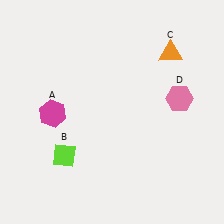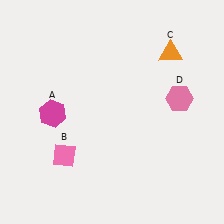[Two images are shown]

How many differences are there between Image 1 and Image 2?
There is 1 difference between the two images.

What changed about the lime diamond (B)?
In Image 1, B is lime. In Image 2, it changed to pink.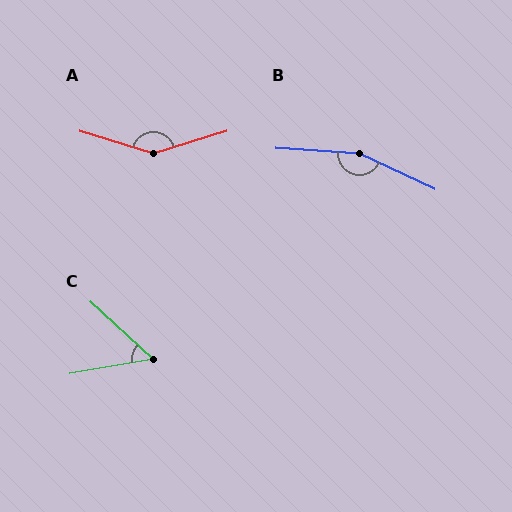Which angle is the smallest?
C, at approximately 52 degrees.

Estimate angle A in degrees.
Approximately 145 degrees.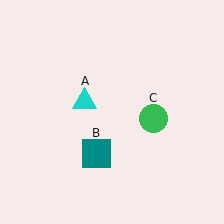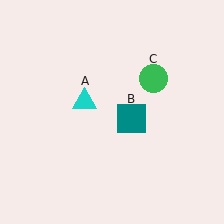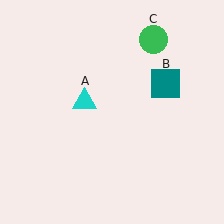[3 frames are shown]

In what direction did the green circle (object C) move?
The green circle (object C) moved up.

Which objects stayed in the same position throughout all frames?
Cyan triangle (object A) remained stationary.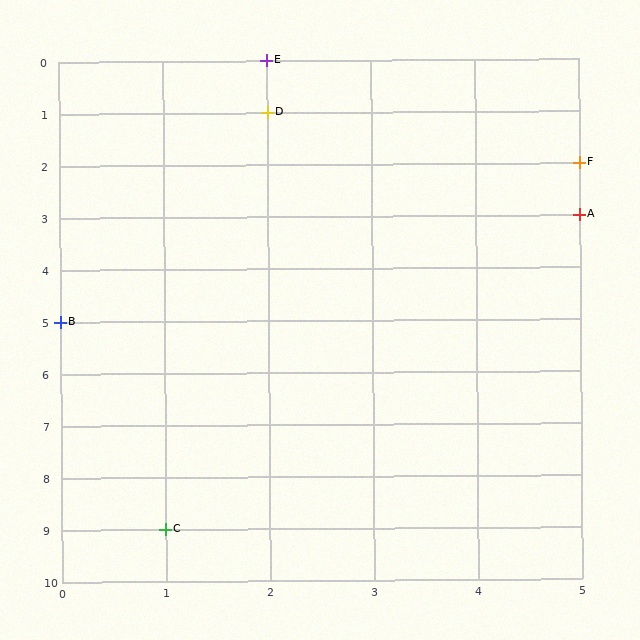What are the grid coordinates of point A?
Point A is at grid coordinates (5, 3).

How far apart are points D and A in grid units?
Points D and A are 3 columns and 2 rows apart (about 3.6 grid units diagonally).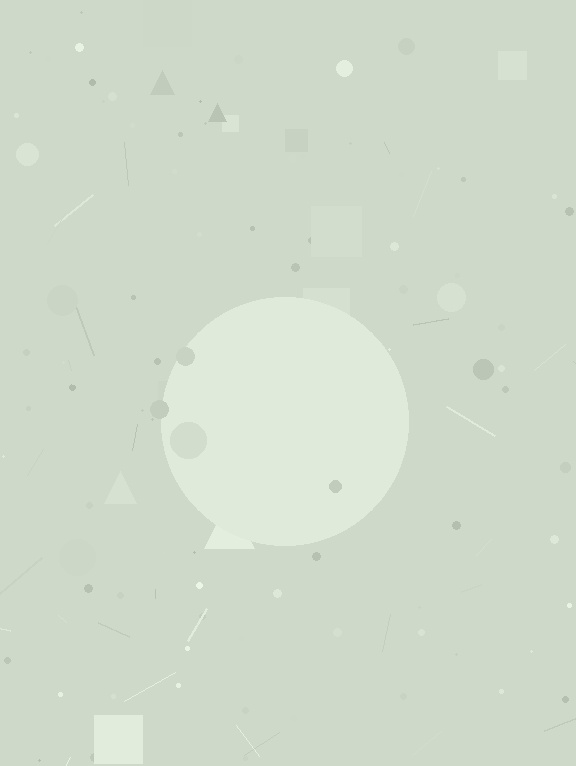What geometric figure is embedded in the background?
A circle is embedded in the background.